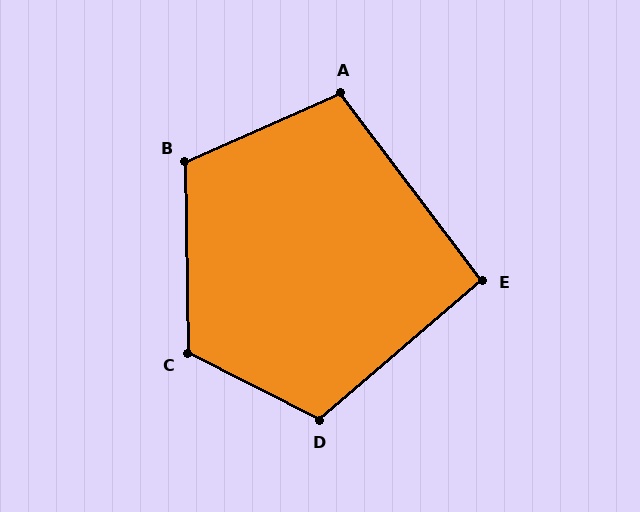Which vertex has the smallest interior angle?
E, at approximately 93 degrees.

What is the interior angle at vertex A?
Approximately 103 degrees (obtuse).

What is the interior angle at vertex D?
Approximately 112 degrees (obtuse).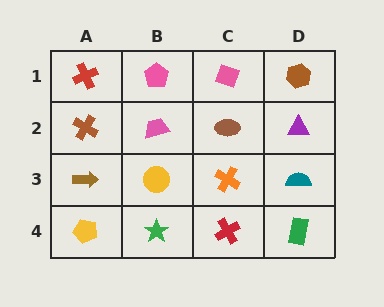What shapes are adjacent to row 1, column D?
A purple triangle (row 2, column D), a pink diamond (row 1, column C).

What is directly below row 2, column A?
A brown arrow.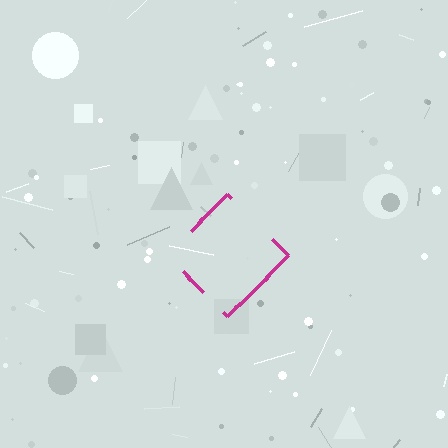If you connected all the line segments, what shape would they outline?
They would outline a diamond.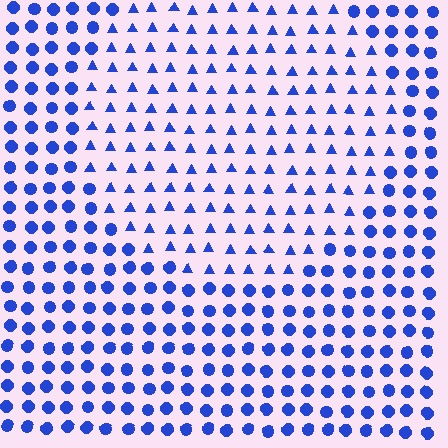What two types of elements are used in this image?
The image uses triangles inside the circle region and circles outside it.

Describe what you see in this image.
The image is filled with small blue elements arranged in a uniform grid. A circle-shaped region contains triangles, while the surrounding area contains circles. The boundary is defined purely by the change in element shape.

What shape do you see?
I see a circle.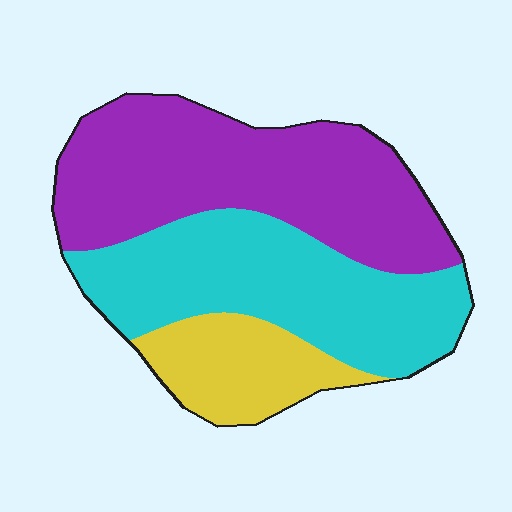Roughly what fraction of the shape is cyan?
Cyan takes up about three eighths (3/8) of the shape.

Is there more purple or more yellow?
Purple.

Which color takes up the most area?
Purple, at roughly 45%.